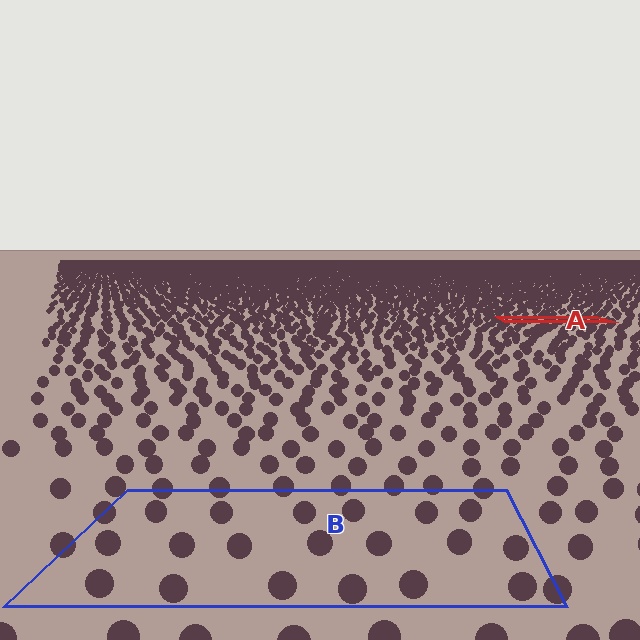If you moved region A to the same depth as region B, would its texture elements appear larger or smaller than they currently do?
They would appear larger. At a closer depth, the same texture elements are projected at a bigger on-screen size.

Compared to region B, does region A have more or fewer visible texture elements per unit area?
Region A has more texture elements per unit area — they are packed more densely because it is farther away.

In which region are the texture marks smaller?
The texture marks are smaller in region A, because it is farther away.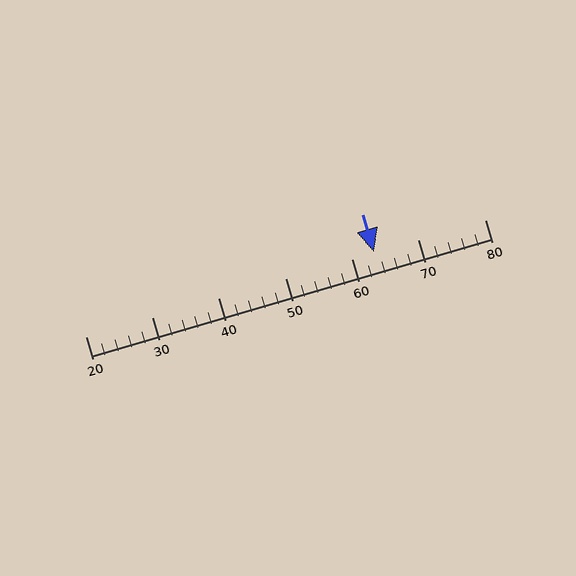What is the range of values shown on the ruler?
The ruler shows values from 20 to 80.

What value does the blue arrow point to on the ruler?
The blue arrow points to approximately 63.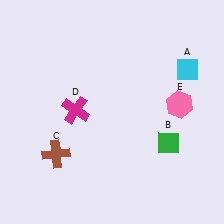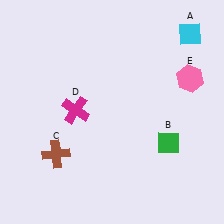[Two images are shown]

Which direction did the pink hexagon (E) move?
The pink hexagon (E) moved up.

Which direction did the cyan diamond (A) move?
The cyan diamond (A) moved up.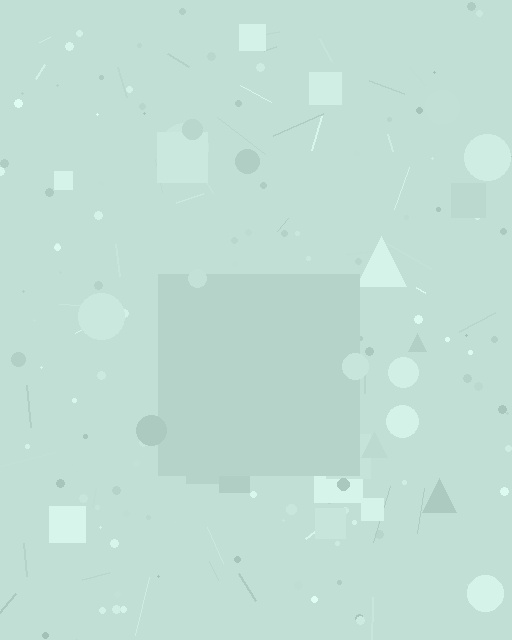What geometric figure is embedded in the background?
A square is embedded in the background.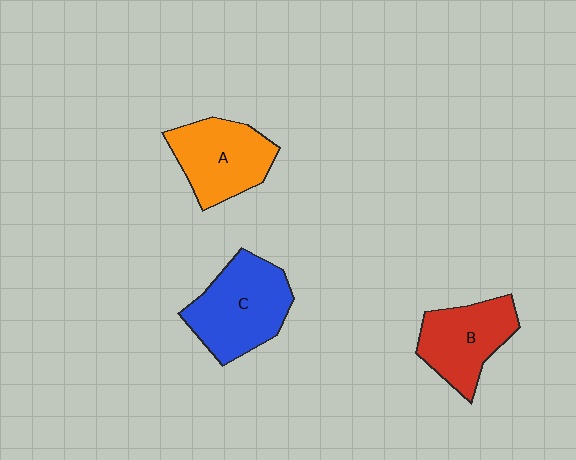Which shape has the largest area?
Shape C (blue).